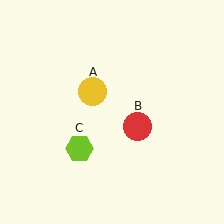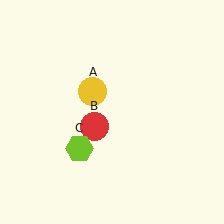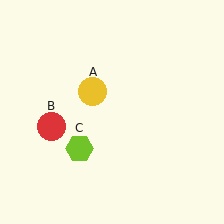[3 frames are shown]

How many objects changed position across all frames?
1 object changed position: red circle (object B).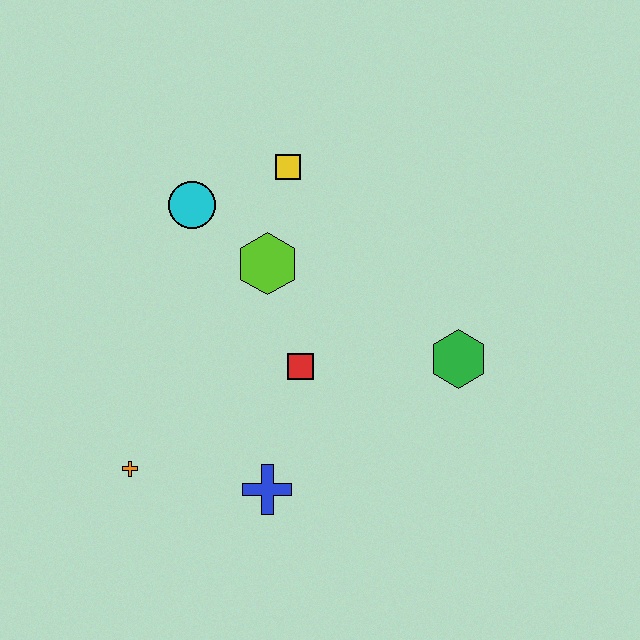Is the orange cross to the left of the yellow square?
Yes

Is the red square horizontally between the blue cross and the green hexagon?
Yes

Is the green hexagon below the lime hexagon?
Yes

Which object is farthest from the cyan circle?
The green hexagon is farthest from the cyan circle.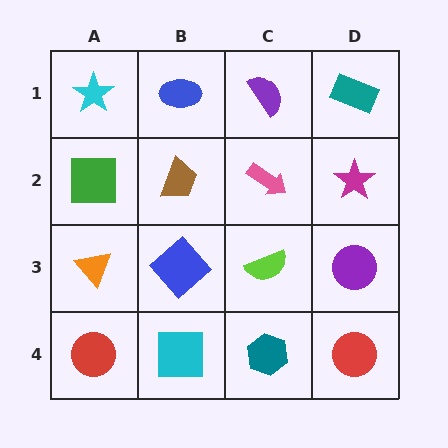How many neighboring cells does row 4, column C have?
3.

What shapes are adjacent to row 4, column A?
An orange triangle (row 3, column A), a cyan square (row 4, column B).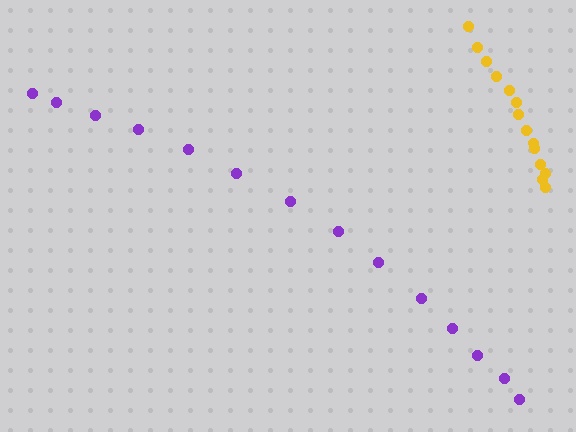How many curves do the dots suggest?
There are 2 distinct paths.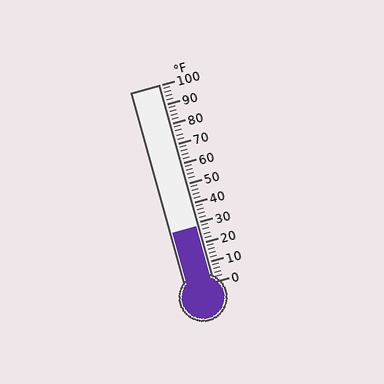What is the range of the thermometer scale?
The thermometer scale ranges from 0°F to 100°F.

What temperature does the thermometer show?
The thermometer shows approximately 28°F.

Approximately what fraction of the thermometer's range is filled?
The thermometer is filled to approximately 30% of its range.